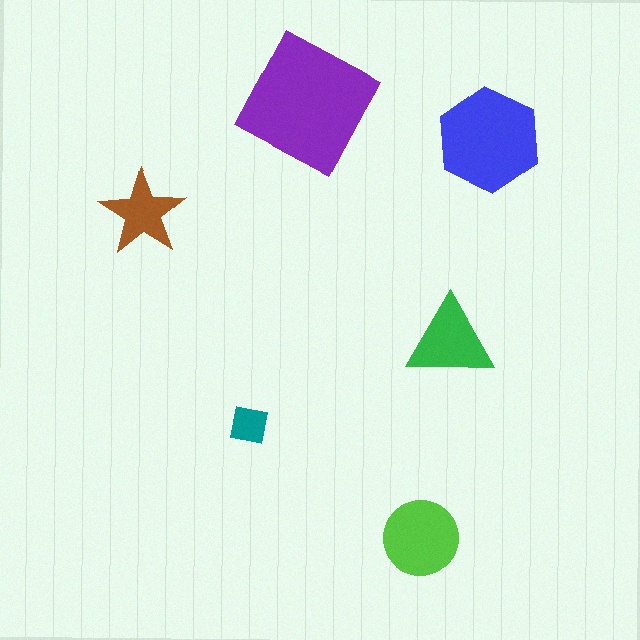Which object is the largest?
The purple square.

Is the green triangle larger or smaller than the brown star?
Larger.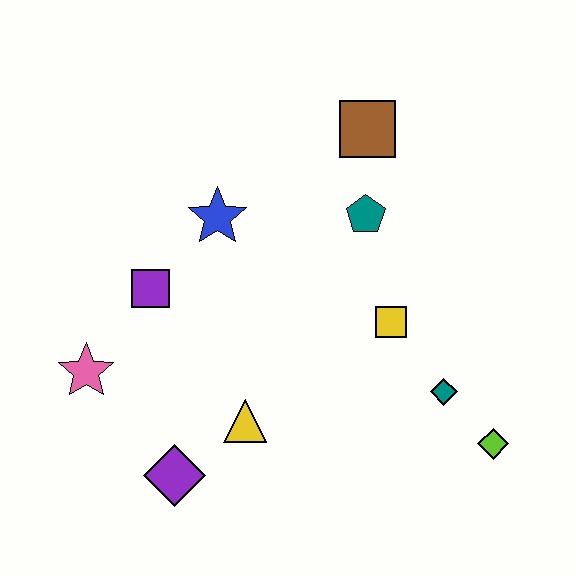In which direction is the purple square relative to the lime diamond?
The purple square is to the left of the lime diamond.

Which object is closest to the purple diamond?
The yellow triangle is closest to the purple diamond.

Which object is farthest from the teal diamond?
The pink star is farthest from the teal diamond.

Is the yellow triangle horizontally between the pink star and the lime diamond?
Yes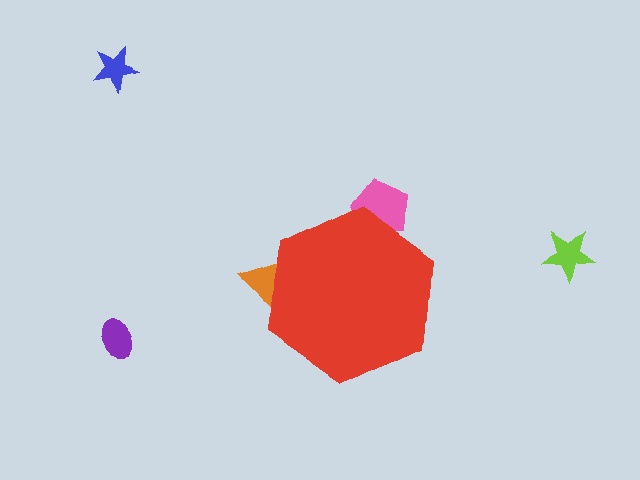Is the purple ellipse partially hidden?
No, the purple ellipse is fully visible.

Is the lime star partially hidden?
No, the lime star is fully visible.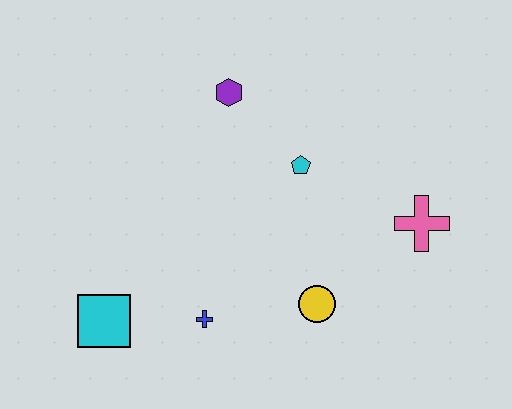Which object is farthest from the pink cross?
The cyan square is farthest from the pink cross.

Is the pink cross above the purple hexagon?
No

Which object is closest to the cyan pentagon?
The purple hexagon is closest to the cyan pentagon.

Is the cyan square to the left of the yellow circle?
Yes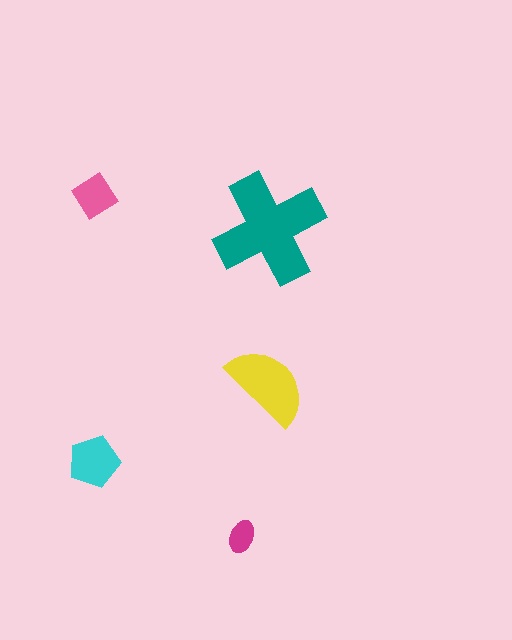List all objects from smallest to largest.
The magenta ellipse, the pink diamond, the cyan pentagon, the yellow semicircle, the teal cross.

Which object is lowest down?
The magenta ellipse is bottommost.